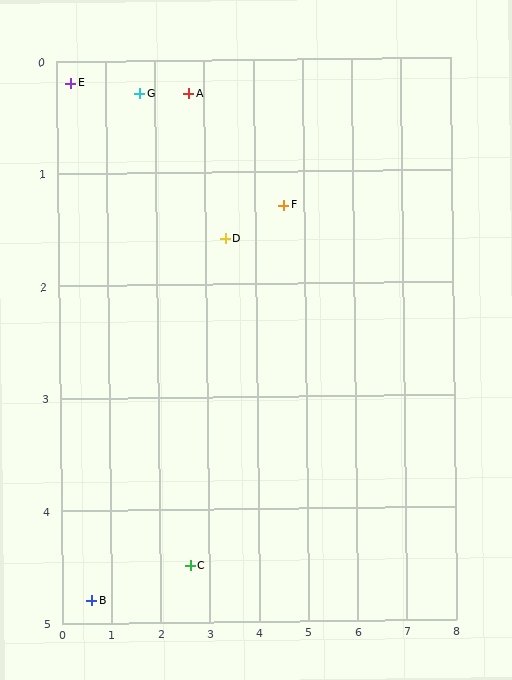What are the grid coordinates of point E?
Point E is at approximately (0.3, 0.2).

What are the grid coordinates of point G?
Point G is at approximately (1.7, 0.3).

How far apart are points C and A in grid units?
Points C and A are about 4.2 grid units apart.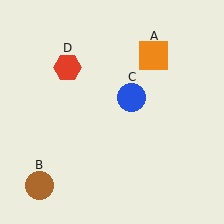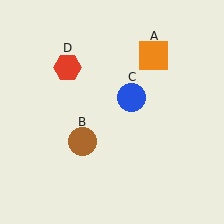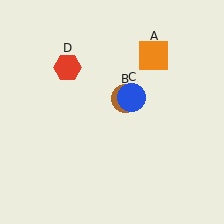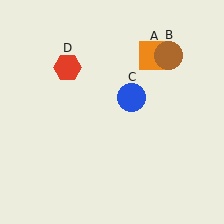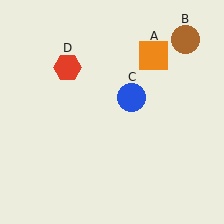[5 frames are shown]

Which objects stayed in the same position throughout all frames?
Orange square (object A) and blue circle (object C) and red hexagon (object D) remained stationary.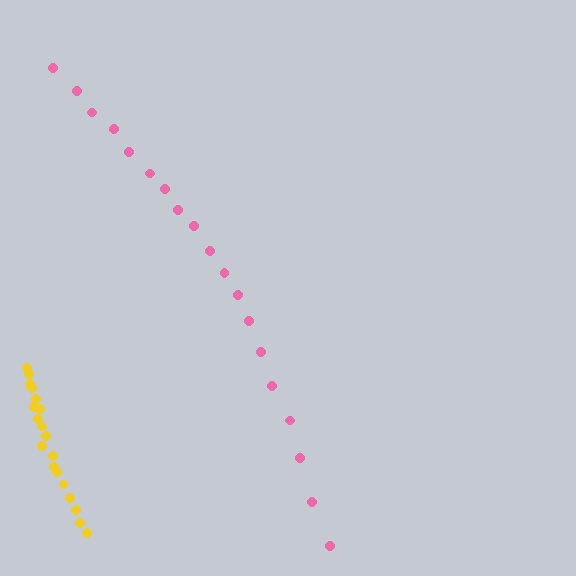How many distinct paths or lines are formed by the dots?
There are 2 distinct paths.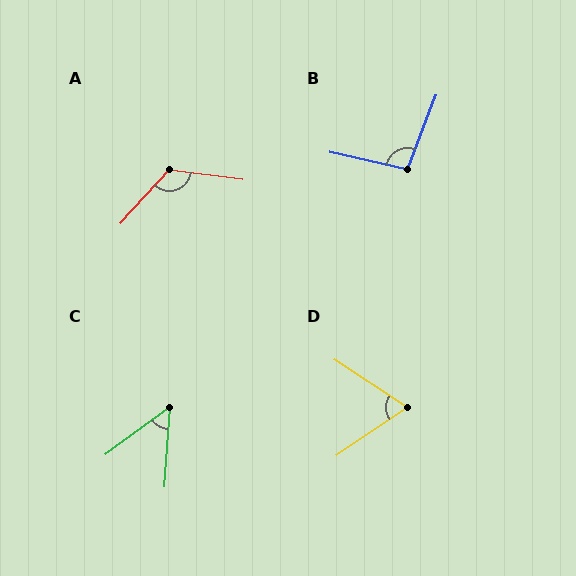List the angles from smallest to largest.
C (50°), D (68°), B (98°), A (124°).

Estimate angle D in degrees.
Approximately 68 degrees.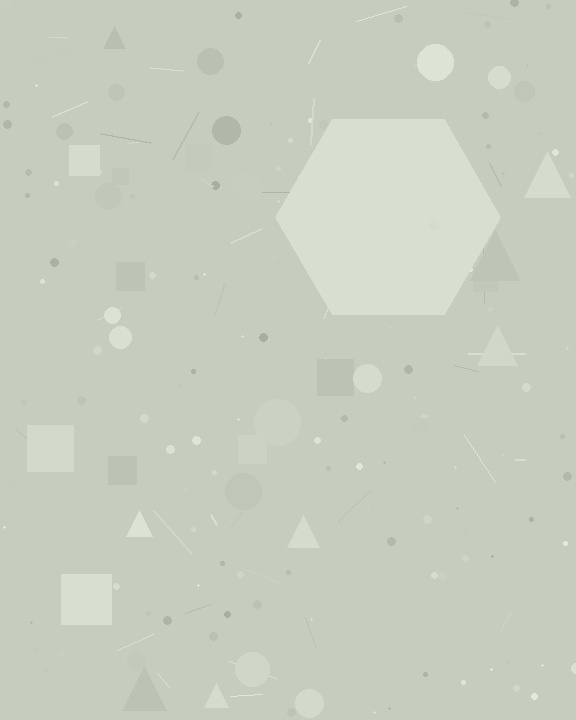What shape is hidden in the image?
A hexagon is hidden in the image.